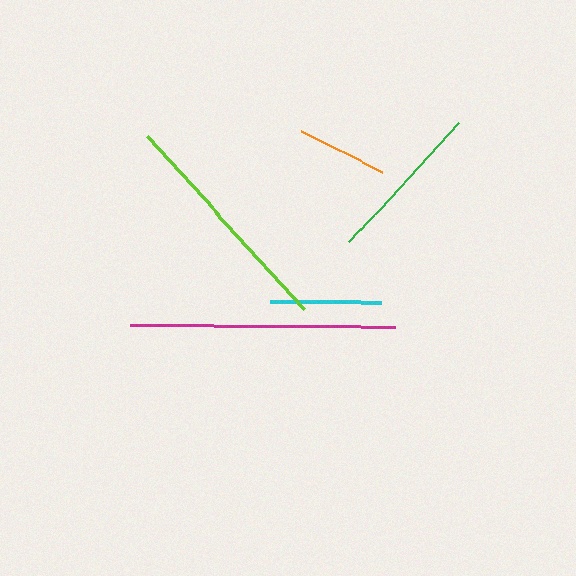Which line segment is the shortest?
The orange line is the shortest at approximately 90 pixels.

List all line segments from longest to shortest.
From longest to shortest: magenta, lime, green, cyan, orange.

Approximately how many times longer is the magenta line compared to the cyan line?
The magenta line is approximately 2.4 times the length of the cyan line.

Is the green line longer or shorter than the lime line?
The lime line is longer than the green line.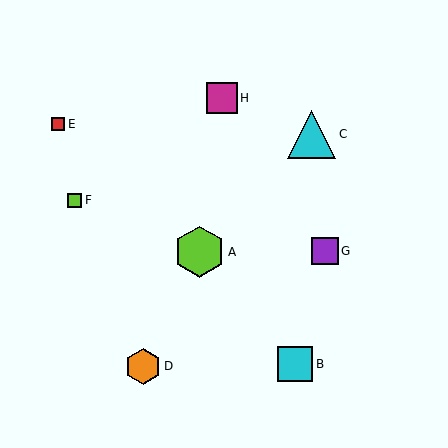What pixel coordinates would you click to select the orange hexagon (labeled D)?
Click at (143, 366) to select the orange hexagon D.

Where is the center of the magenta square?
The center of the magenta square is at (222, 98).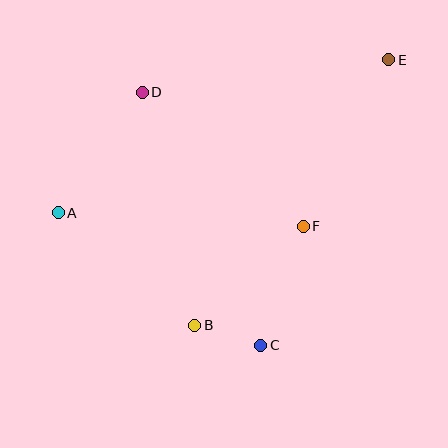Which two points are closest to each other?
Points B and C are closest to each other.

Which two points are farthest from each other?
Points A and E are farthest from each other.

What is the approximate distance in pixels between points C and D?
The distance between C and D is approximately 279 pixels.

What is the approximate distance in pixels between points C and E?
The distance between C and E is approximately 313 pixels.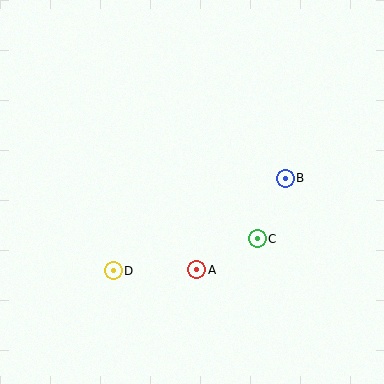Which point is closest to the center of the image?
Point A at (197, 270) is closest to the center.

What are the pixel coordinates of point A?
Point A is at (197, 270).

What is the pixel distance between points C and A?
The distance between C and A is 68 pixels.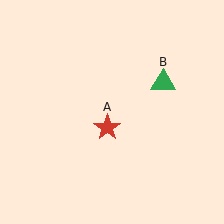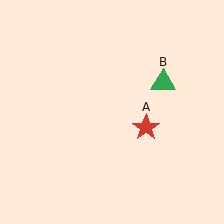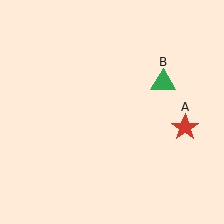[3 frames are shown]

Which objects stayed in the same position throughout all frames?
Green triangle (object B) remained stationary.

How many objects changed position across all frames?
1 object changed position: red star (object A).